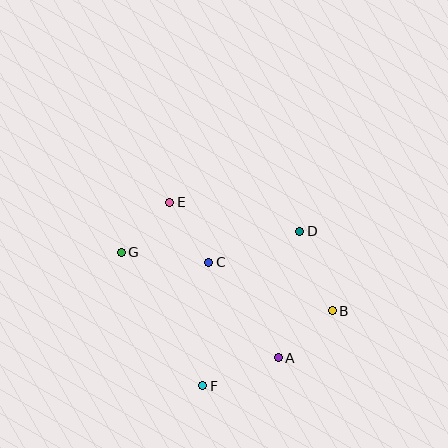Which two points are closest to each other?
Points E and G are closest to each other.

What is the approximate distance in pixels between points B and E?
The distance between B and E is approximately 196 pixels.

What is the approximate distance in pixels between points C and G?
The distance between C and G is approximately 88 pixels.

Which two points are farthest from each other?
Points B and G are farthest from each other.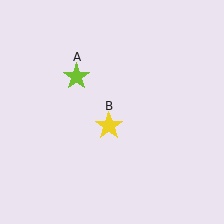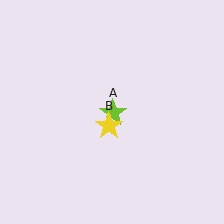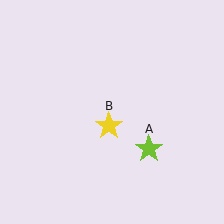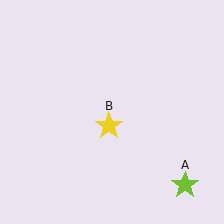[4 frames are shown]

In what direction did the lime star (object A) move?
The lime star (object A) moved down and to the right.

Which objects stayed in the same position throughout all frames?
Yellow star (object B) remained stationary.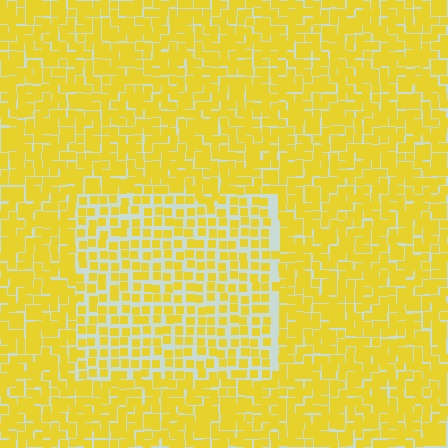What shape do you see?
I see a rectangle.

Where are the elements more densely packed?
The elements are more densely packed outside the rectangle boundary.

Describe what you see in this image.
The image contains small yellow elements arranged at two different densities. A rectangle-shaped region is visible where the elements are less densely packed than the surrounding area.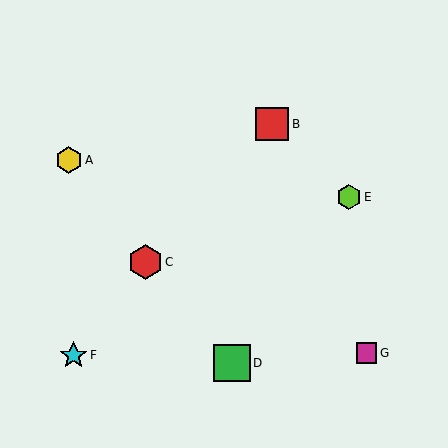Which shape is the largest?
The green square (labeled D) is the largest.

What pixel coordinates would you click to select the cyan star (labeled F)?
Click at (74, 355) to select the cyan star F.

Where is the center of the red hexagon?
The center of the red hexagon is at (145, 262).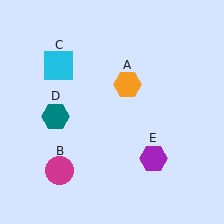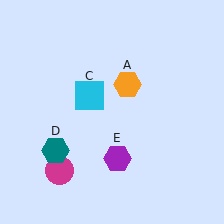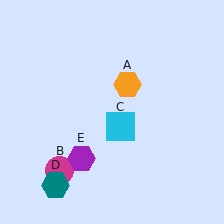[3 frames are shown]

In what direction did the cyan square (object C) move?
The cyan square (object C) moved down and to the right.